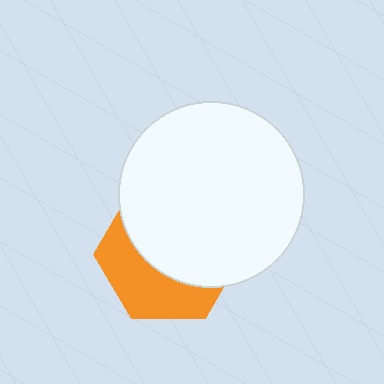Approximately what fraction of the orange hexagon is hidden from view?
Roughly 60% of the orange hexagon is hidden behind the white circle.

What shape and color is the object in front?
The object in front is a white circle.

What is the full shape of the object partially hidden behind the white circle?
The partially hidden object is an orange hexagon.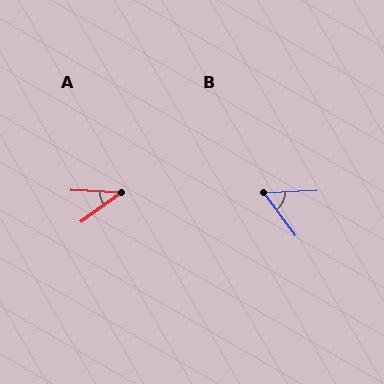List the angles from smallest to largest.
A (39°), B (56°).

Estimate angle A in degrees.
Approximately 39 degrees.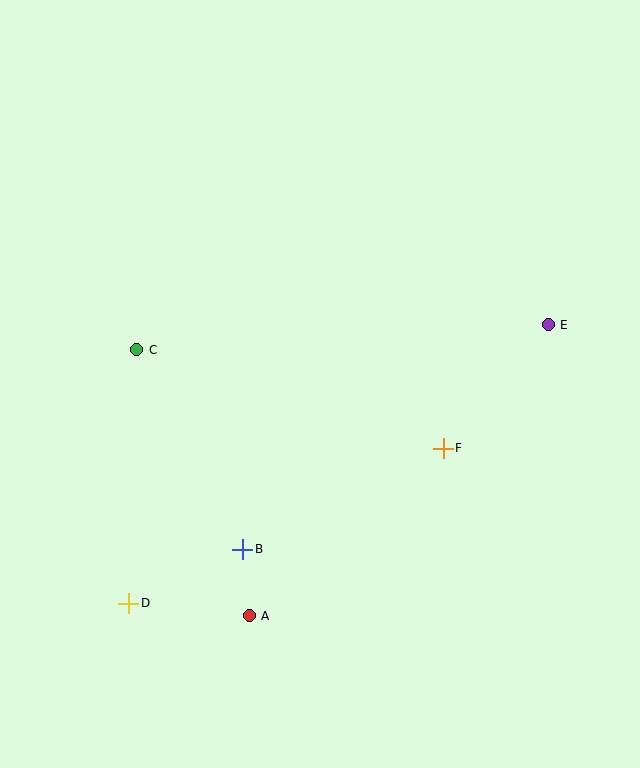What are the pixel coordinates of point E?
Point E is at (548, 325).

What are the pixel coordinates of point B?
Point B is at (243, 549).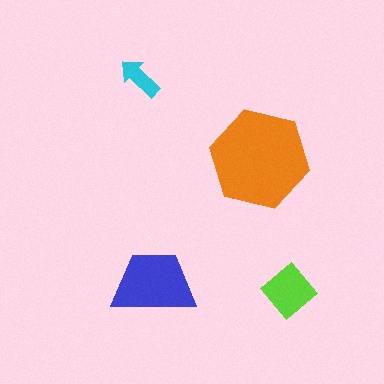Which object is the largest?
The orange hexagon.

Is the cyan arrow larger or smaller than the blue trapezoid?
Smaller.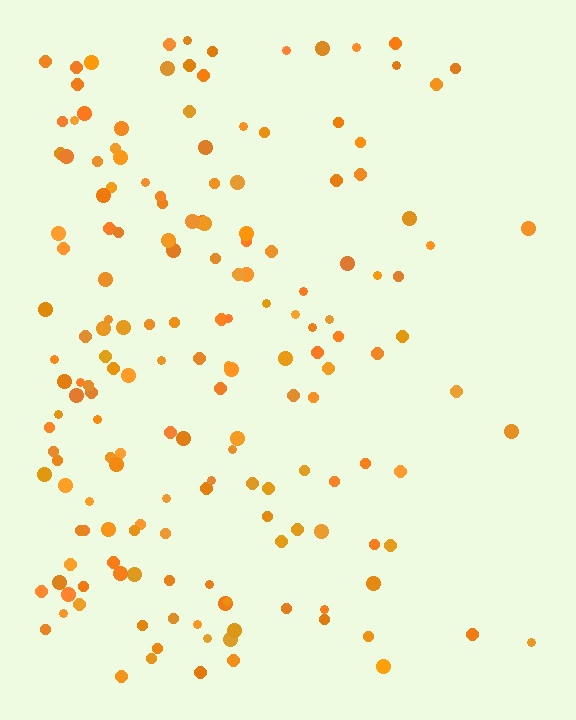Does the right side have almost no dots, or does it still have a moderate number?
Still a moderate number, just noticeably fewer than the left.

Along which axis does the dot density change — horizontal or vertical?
Horizontal.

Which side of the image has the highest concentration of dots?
The left.